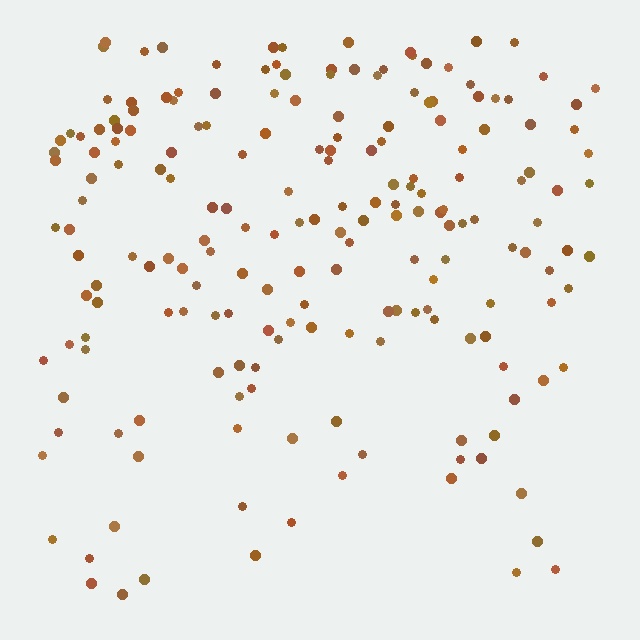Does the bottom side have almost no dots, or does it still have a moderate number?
Still a moderate number, just noticeably fewer than the top.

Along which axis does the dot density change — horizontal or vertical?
Vertical.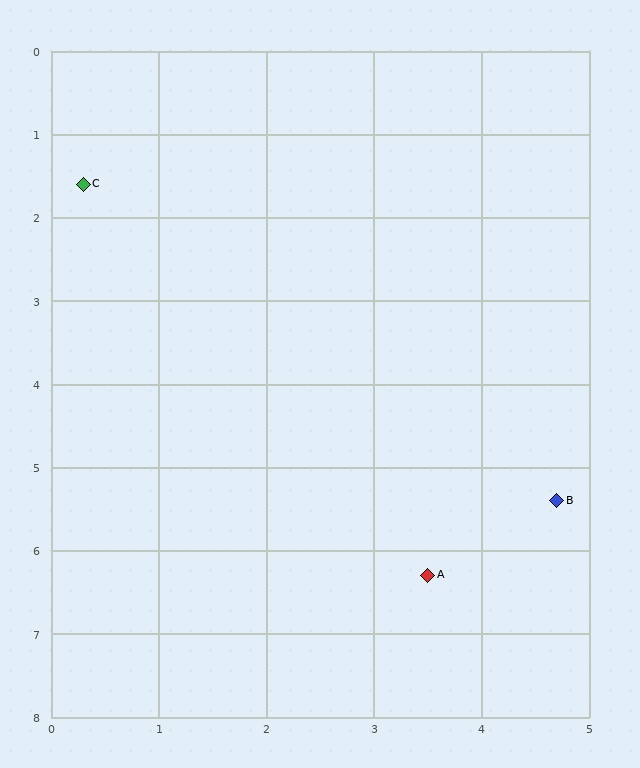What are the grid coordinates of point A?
Point A is at approximately (3.5, 6.3).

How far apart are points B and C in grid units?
Points B and C are about 5.8 grid units apart.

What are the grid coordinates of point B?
Point B is at approximately (4.7, 5.4).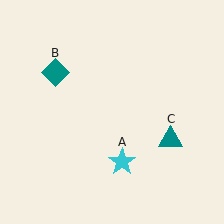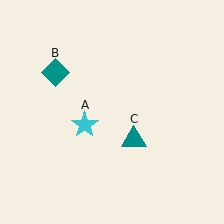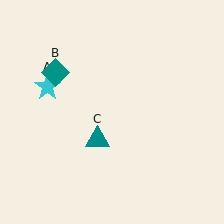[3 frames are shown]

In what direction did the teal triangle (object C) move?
The teal triangle (object C) moved left.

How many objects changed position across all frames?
2 objects changed position: cyan star (object A), teal triangle (object C).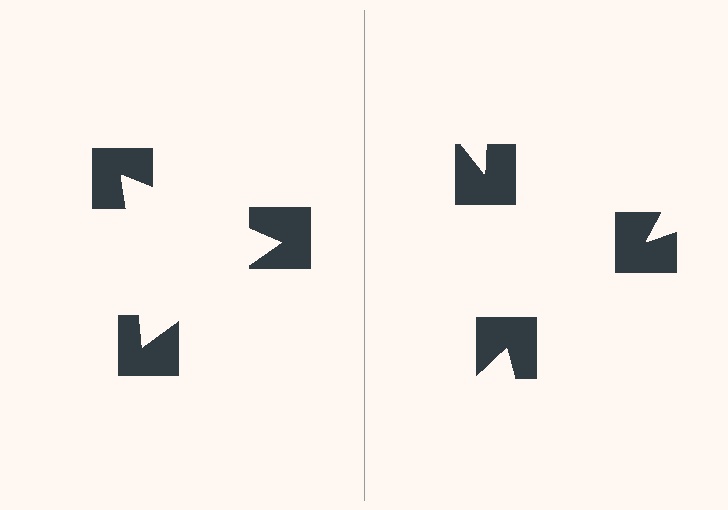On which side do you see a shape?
An illusory triangle appears on the left side. On the right side the wedge cuts are rotated, so no coherent shape forms.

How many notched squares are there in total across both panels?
6 — 3 on each side.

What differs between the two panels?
The notched squares are positioned identically on both sides; only the wedge orientations differ. On the left they align to a triangle; on the right they are misaligned.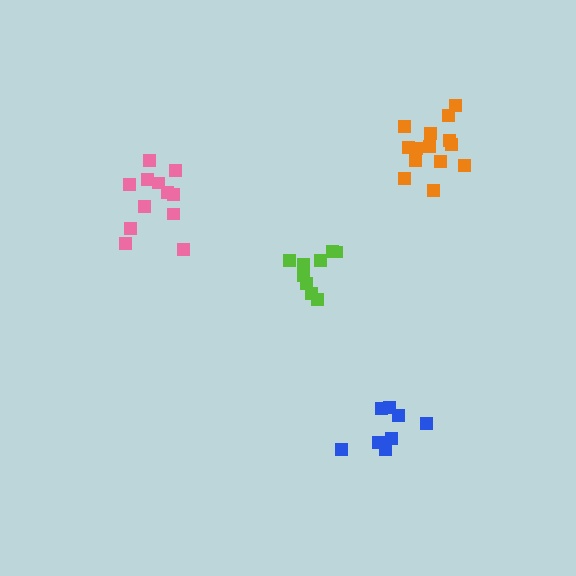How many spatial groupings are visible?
There are 4 spatial groupings.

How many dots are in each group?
Group 1: 9 dots, Group 2: 14 dots, Group 3: 12 dots, Group 4: 8 dots (43 total).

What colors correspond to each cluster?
The clusters are colored: lime, orange, pink, blue.